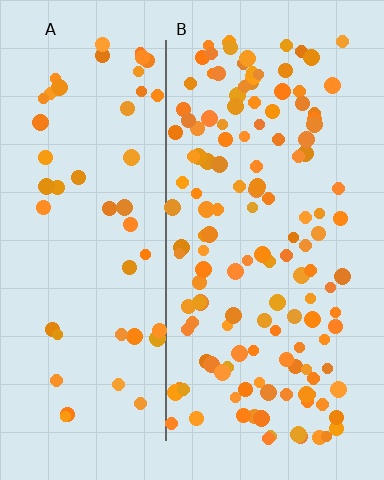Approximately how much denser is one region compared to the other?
Approximately 2.7× — region B over region A.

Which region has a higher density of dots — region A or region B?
B (the right).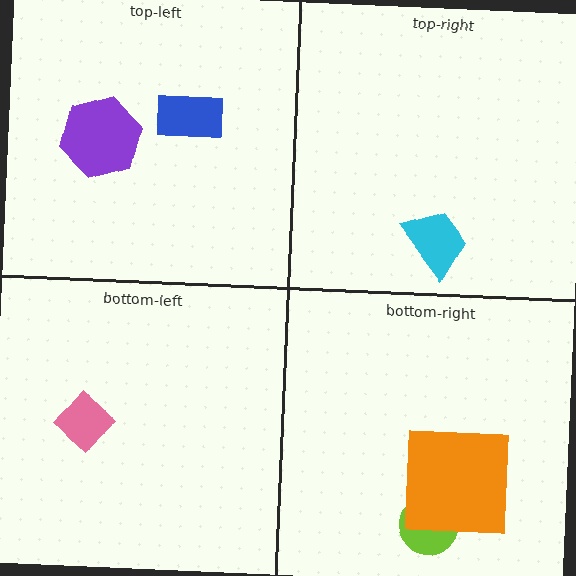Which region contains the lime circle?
The bottom-right region.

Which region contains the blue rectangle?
The top-left region.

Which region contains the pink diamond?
The bottom-left region.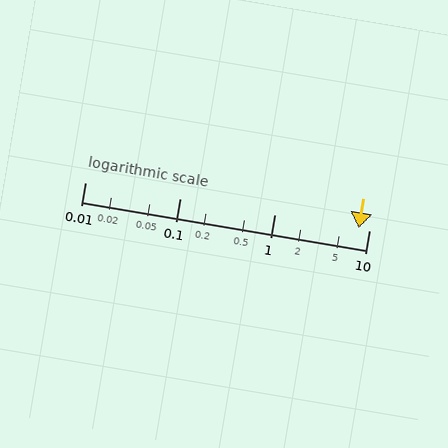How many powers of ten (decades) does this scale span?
The scale spans 3 decades, from 0.01 to 10.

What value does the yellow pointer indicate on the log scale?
The pointer indicates approximately 7.8.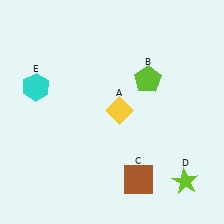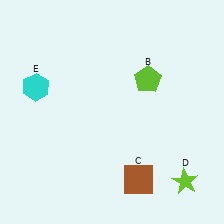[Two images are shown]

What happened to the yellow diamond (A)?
The yellow diamond (A) was removed in Image 2. It was in the top-right area of Image 1.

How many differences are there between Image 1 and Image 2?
There is 1 difference between the two images.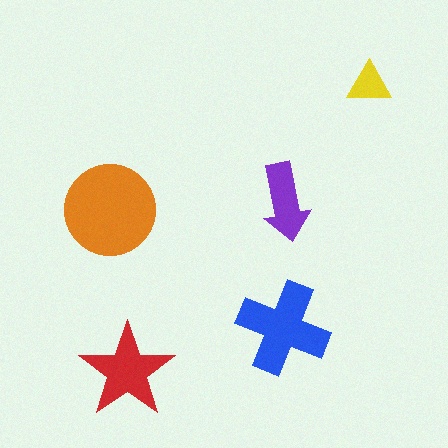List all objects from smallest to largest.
The yellow triangle, the purple arrow, the red star, the blue cross, the orange circle.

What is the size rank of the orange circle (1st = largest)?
1st.